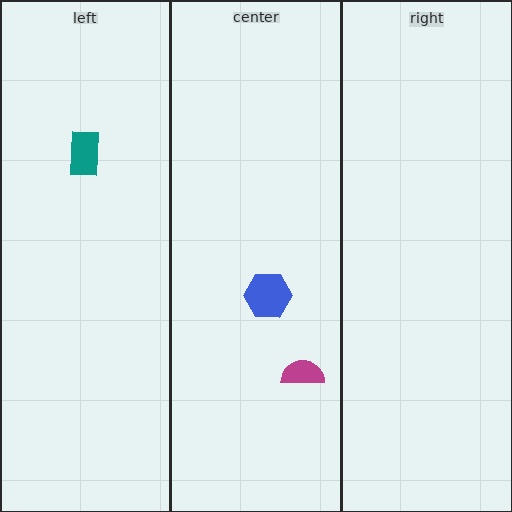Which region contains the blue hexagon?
The center region.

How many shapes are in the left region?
1.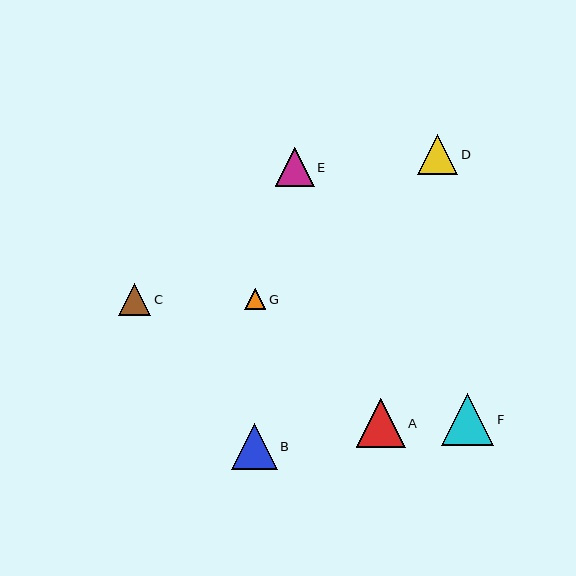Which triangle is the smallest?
Triangle G is the smallest with a size of approximately 21 pixels.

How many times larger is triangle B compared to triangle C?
Triangle B is approximately 1.4 times the size of triangle C.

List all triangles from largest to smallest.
From largest to smallest: F, A, B, D, E, C, G.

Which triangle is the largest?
Triangle F is the largest with a size of approximately 52 pixels.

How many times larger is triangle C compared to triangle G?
Triangle C is approximately 1.5 times the size of triangle G.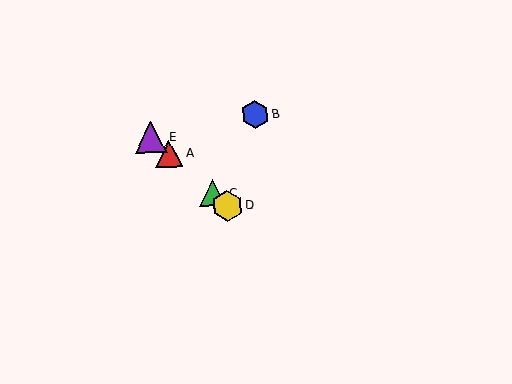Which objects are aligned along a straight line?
Objects A, C, D, E are aligned along a straight line.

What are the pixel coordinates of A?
Object A is at (169, 154).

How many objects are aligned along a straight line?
4 objects (A, C, D, E) are aligned along a straight line.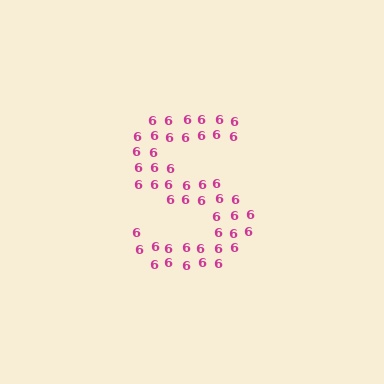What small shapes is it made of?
It is made of small digit 6's.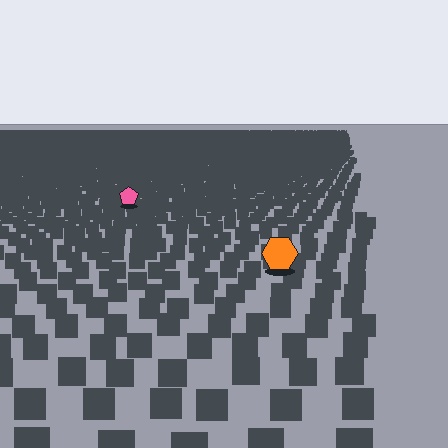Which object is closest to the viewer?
The orange hexagon is closest. The texture marks near it are larger and more spread out.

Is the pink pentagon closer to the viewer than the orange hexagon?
No. The orange hexagon is closer — you can tell from the texture gradient: the ground texture is coarser near it.